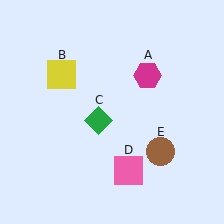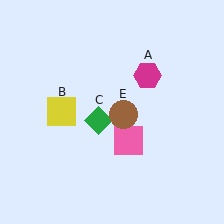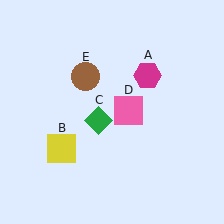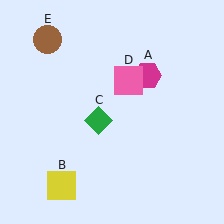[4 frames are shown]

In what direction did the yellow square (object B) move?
The yellow square (object B) moved down.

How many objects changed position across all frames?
3 objects changed position: yellow square (object B), pink square (object D), brown circle (object E).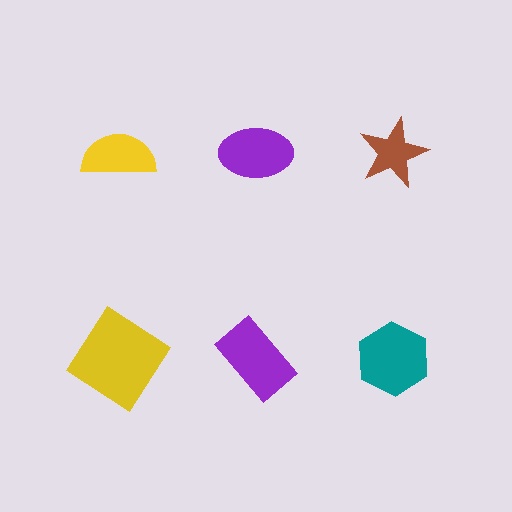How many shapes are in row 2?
3 shapes.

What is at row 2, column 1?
A yellow diamond.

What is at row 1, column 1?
A yellow semicircle.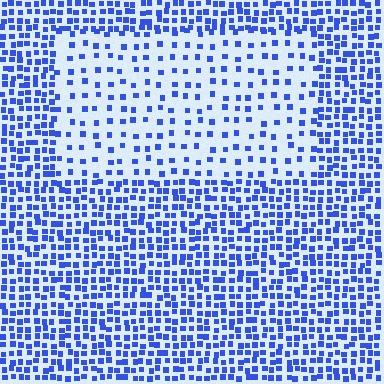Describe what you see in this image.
The image contains small blue elements arranged at two different densities. A rectangle-shaped region is visible where the elements are less densely packed than the surrounding area.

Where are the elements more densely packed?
The elements are more densely packed outside the rectangle boundary.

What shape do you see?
I see a rectangle.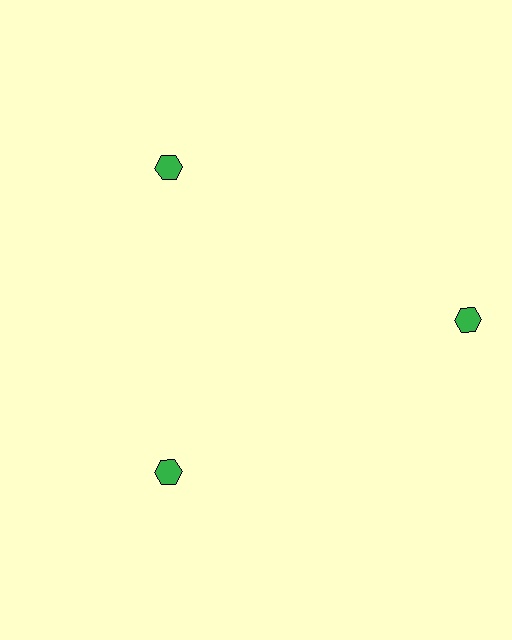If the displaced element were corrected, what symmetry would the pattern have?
It would have 3-fold rotational symmetry — the pattern would map onto itself every 120 degrees.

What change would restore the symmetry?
The symmetry would be restored by moving it inward, back onto the ring so that all 3 hexagons sit at equal angles and equal distance from the center.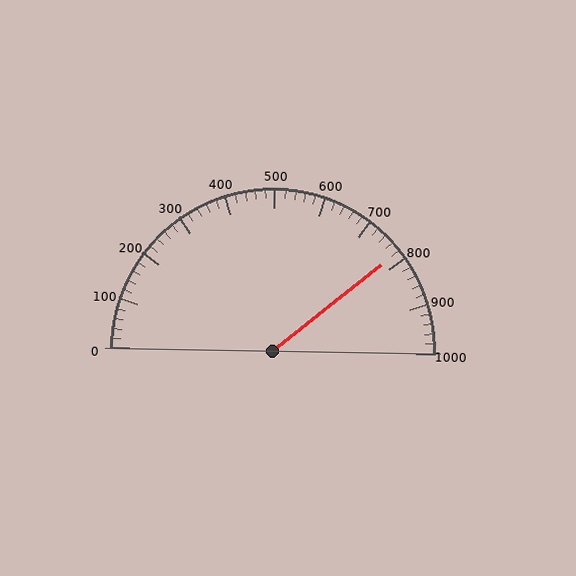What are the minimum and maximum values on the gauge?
The gauge ranges from 0 to 1000.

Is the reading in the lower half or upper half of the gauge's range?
The reading is in the upper half of the range (0 to 1000).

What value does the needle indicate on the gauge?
The needle indicates approximately 780.